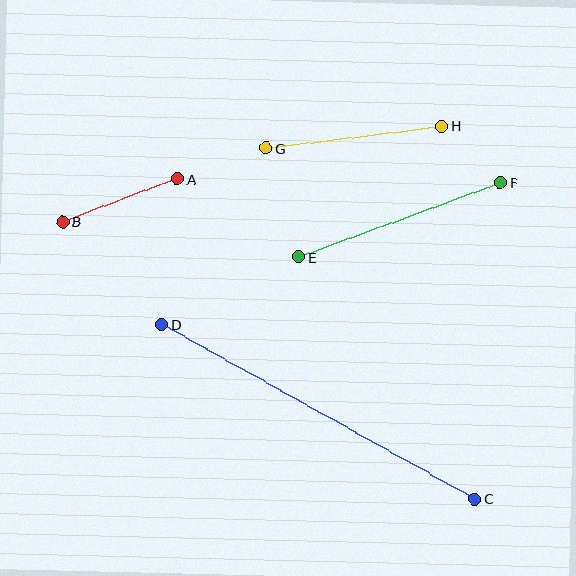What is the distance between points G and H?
The distance is approximately 177 pixels.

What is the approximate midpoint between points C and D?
The midpoint is at approximately (318, 412) pixels.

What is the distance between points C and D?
The distance is approximately 358 pixels.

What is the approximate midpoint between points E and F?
The midpoint is at approximately (400, 220) pixels.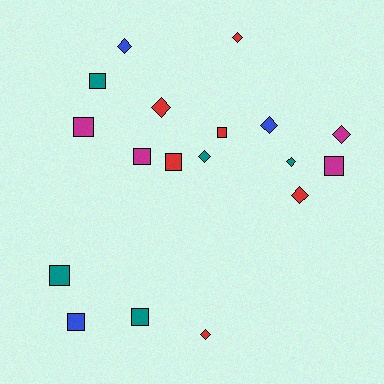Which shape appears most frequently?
Square, with 9 objects.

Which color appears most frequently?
Red, with 6 objects.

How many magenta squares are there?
There are 3 magenta squares.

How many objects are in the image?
There are 18 objects.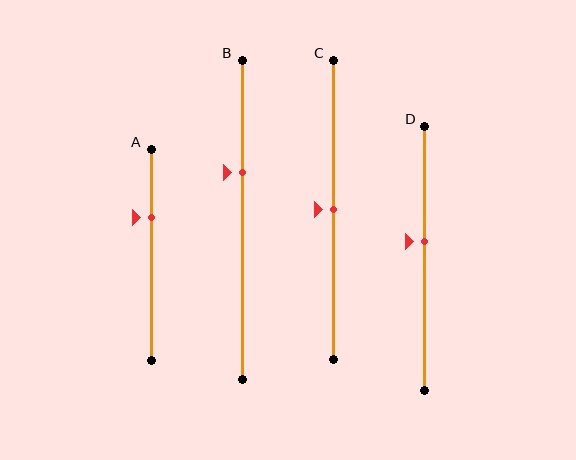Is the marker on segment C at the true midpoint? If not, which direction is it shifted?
Yes, the marker on segment C is at the true midpoint.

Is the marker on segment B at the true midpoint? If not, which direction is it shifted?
No, the marker on segment B is shifted upward by about 15% of the segment length.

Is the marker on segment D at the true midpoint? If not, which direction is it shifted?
No, the marker on segment D is shifted upward by about 6% of the segment length.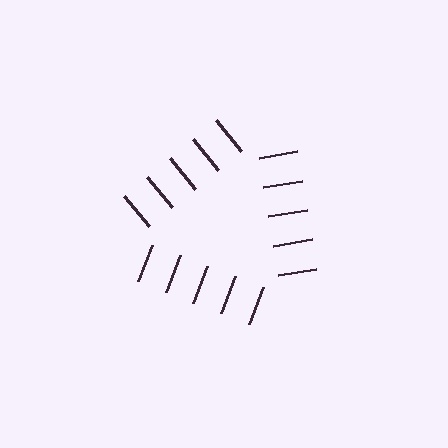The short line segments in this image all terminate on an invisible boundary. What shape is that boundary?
An illusory triangle — the line segments terminate on its edges but no continuous stroke is drawn.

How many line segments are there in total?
15 — 5 along each of the 3 edges.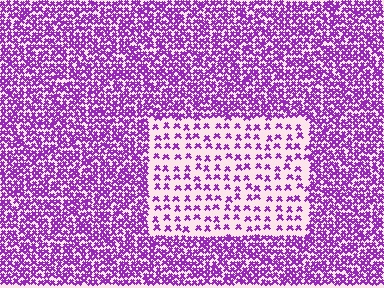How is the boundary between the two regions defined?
The boundary is defined by a change in element density (approximately 2.7x ratio). All elements are the same color, size, and shape.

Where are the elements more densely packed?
The elements are more densely packed outside the rectangle boundary.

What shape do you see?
I see a rectangle.